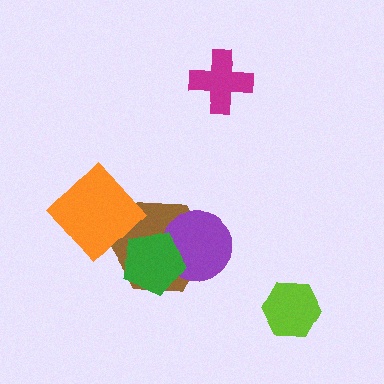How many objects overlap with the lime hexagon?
0 objects overlap with the lime hexagon.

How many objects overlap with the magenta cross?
0 objects overlap with the magenta cross.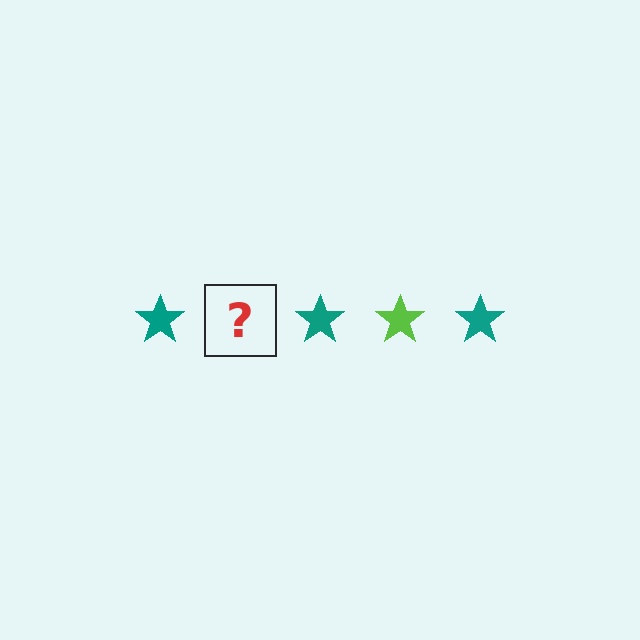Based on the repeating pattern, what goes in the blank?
The blank should be a lime star.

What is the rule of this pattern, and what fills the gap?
The rule is that the pattern cycles through teal, lime stars. The gap should be filled with a lime star.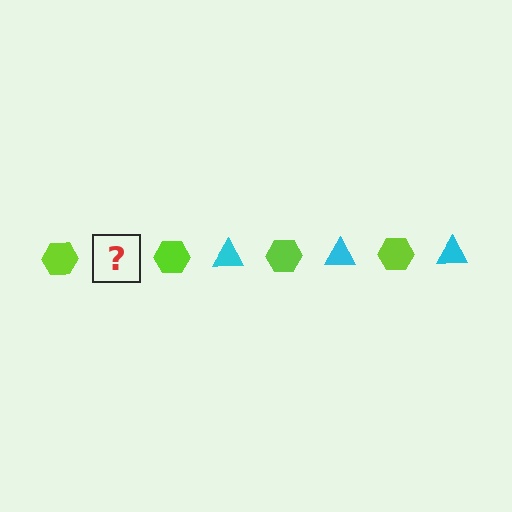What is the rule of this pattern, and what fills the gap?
The rule is that the pattern alternates between lime hexagon and cyan triangle. The gap should be filled with a cyan triangle.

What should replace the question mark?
The question mark should be replaced with a cyan triangle.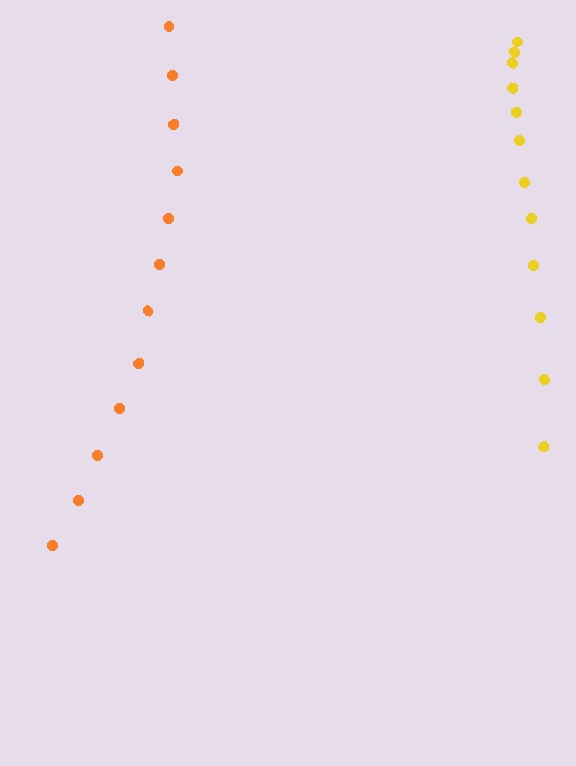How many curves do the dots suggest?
There are 2 distinct paths.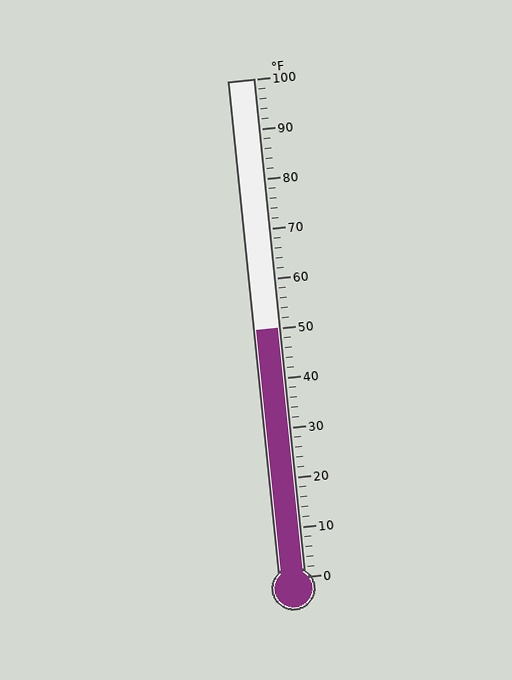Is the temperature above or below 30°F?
The temperature is above 30°F.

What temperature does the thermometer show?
The thermometer shows approximately 50°F.